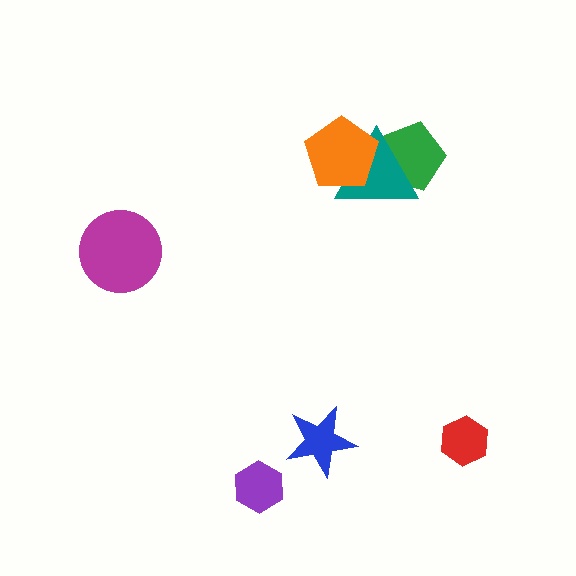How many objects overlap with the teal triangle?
2 objects overlap with the teal triangle.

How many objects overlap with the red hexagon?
0 objects overlap with the red hexagon.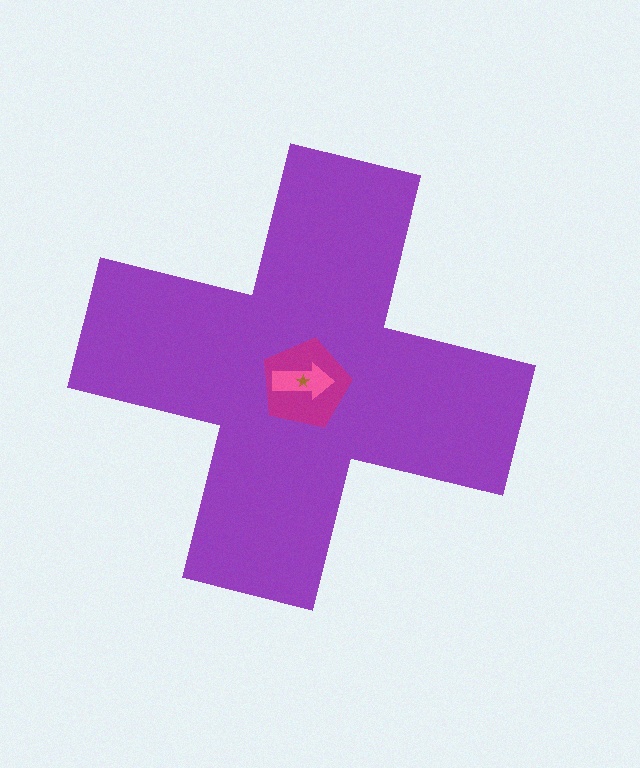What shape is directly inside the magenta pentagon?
The pink arrow.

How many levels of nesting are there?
4.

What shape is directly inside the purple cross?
The magenta pentagon.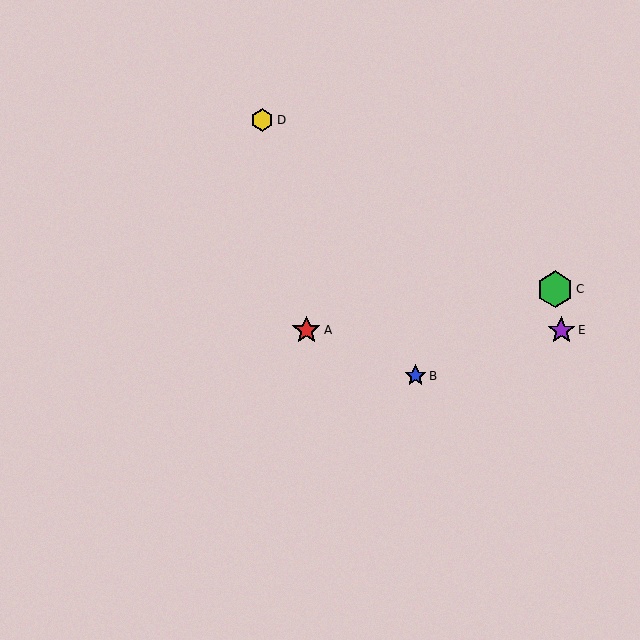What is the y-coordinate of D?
Object D is at y≈120.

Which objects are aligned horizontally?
Objects A, E are aligned horizontally.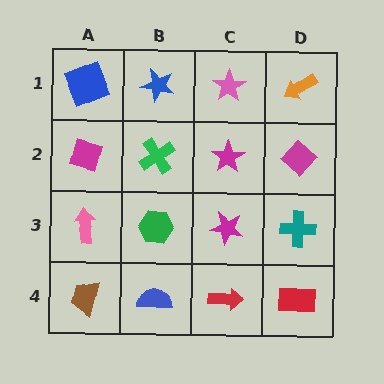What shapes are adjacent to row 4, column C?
A magenta star (row 3, column C), a blue semicircle (row 4, column B), a red rectangle (row 4, column D).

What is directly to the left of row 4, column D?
A red arrow.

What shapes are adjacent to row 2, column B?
A blue star (row 1, column B), a green hexagon (row 3, column B), a magenta diamond (row 2, column A), a magenta star (row 2, column C).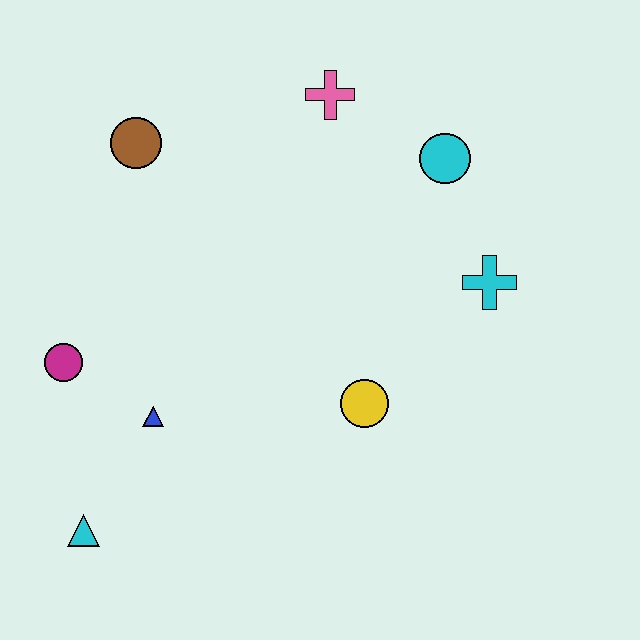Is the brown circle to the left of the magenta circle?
No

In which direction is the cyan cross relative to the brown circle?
The cyan cross is to the right of the brown circle.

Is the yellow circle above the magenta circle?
No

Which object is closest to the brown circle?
The pink cross is closest to the brown circle.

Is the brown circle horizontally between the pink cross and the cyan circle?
No